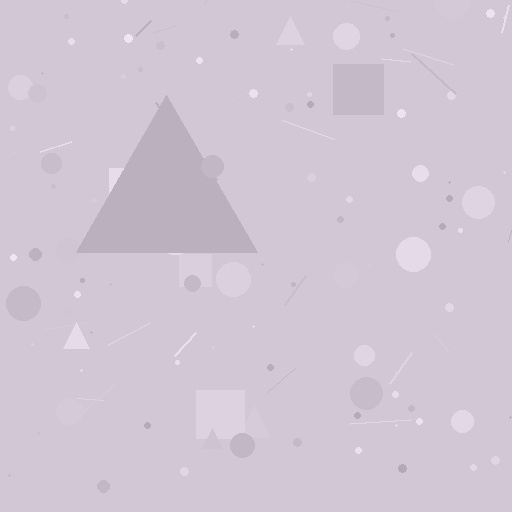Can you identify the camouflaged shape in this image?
The camouflaged shape is a triangle.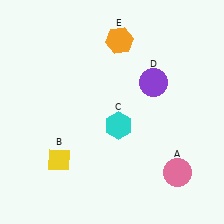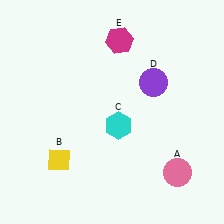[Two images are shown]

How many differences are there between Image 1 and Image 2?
There is 1 difference between the two images.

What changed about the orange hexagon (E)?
In Image 1, E is orange. In Image 2, it changed to magenta.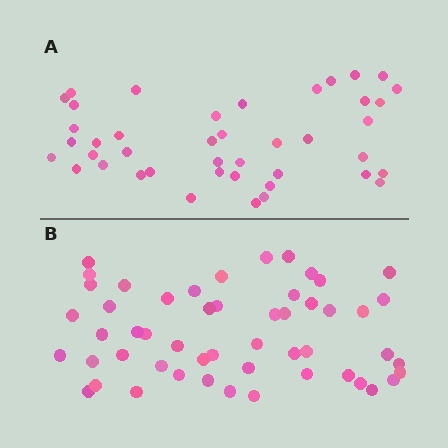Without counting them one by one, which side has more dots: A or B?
Region B (the bottom region) has more dots.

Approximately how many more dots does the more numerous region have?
Region B has roughly 10 or so more dots than region A.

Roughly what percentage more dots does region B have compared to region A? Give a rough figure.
About 25% more.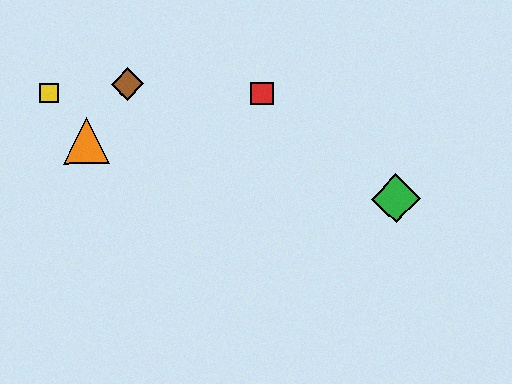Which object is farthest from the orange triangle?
The green diamond is farthest from the orange triangle.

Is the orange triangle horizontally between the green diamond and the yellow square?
Yes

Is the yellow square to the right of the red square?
No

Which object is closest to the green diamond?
The red square is closest to the green diamond.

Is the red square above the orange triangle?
Yes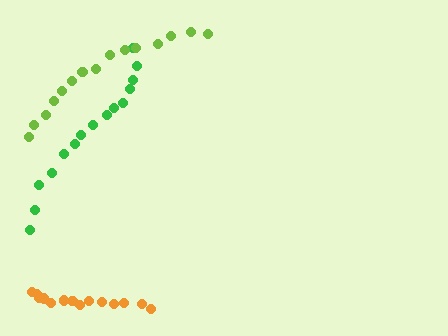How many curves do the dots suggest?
There are 3 distinct paths.